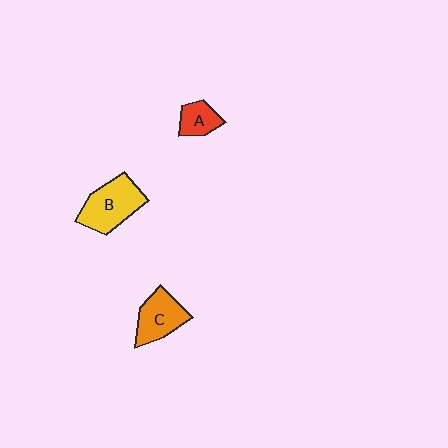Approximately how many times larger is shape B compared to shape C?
Approximately 1.2 times.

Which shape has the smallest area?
Shape A (red).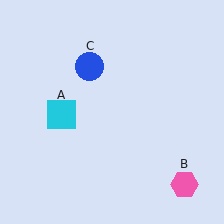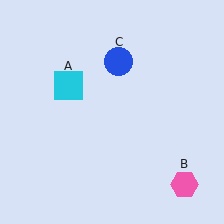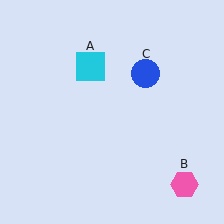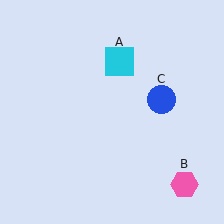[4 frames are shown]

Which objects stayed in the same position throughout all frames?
Pink hexagon (object B) remained stationary.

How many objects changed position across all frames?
2 objects changed position: cyan square (object A), blue circle (object C).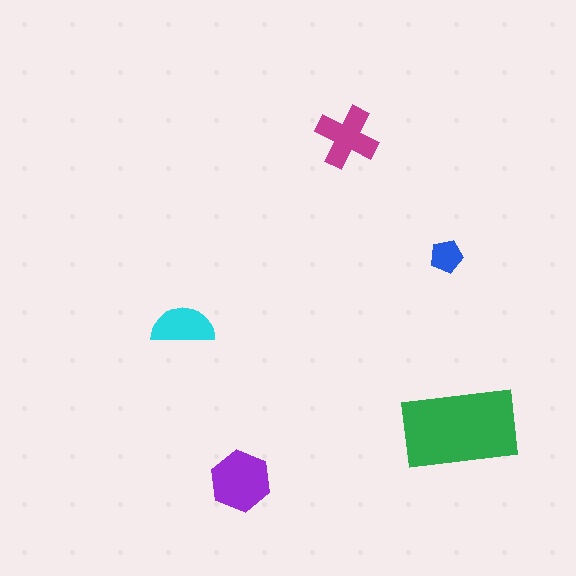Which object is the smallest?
The blue pentagon.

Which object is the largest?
The green rectangle.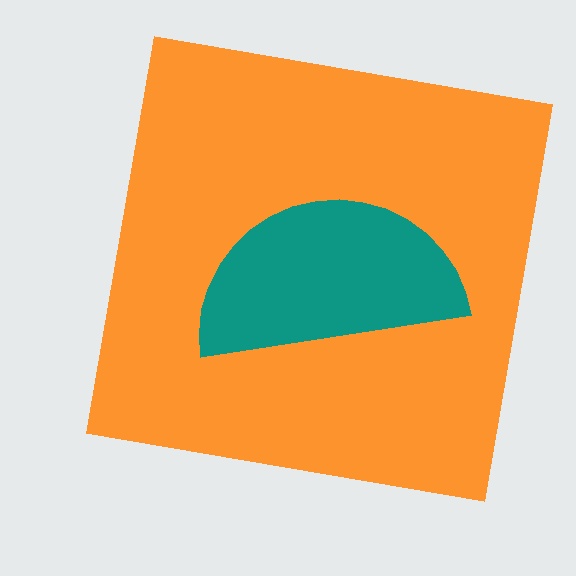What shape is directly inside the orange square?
The teal semicircle.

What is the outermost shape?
The orange square.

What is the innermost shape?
The teal semicircle.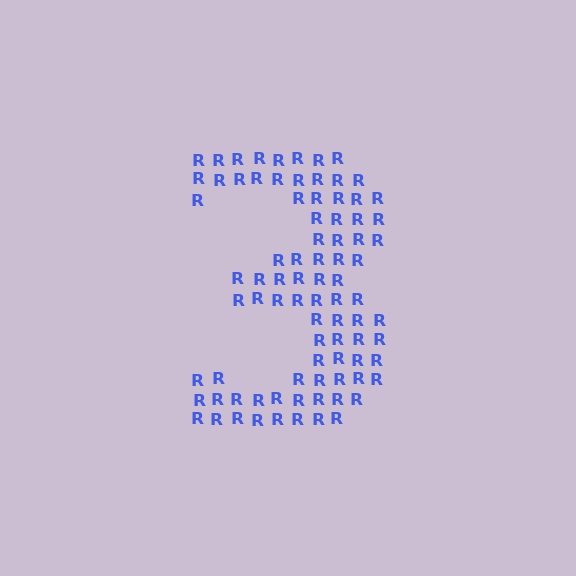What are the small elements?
The small elements are letter R's.